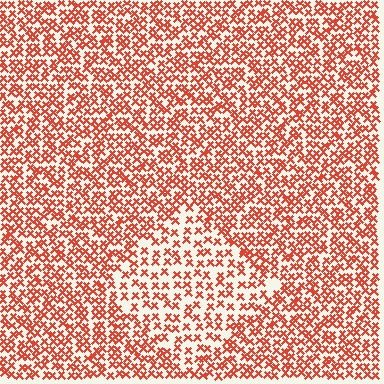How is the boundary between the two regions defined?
The boundary is defined by a change in element density (approximately 1.7x ratio). All elements are the same color, size, and shape.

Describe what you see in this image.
The image contains small red elements arranged at two different densities. A diamond-shaped region is visible where the elements are less densely packed than the surrounding area.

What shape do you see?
I see a diamond.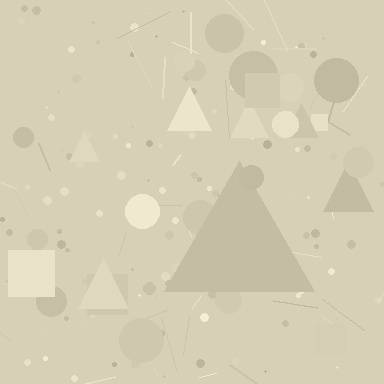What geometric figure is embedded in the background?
A triangle is embedded in the background.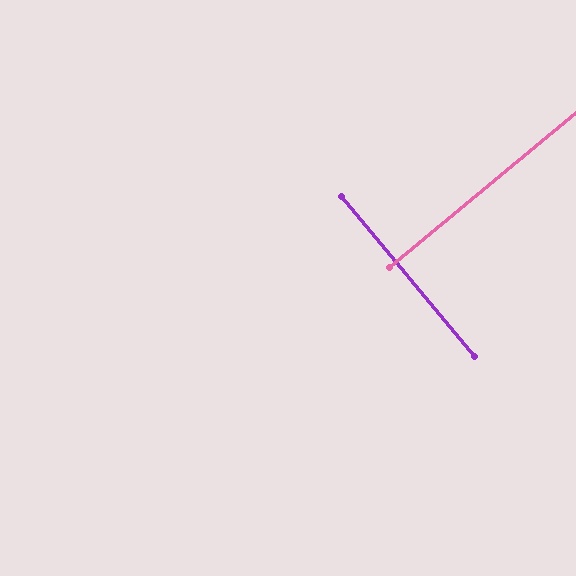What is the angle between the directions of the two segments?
Approximately 90 degrees.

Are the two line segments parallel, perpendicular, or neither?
Perpendicular — they meet at approximately 90°.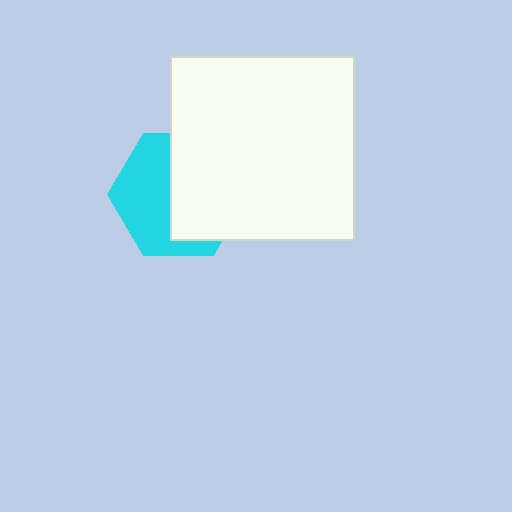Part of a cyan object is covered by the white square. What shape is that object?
It is a hexagon.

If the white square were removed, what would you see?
You would see the complete cyan hexagon.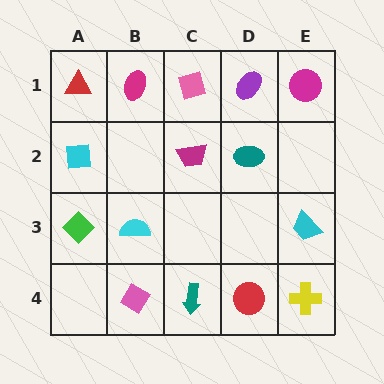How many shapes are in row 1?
5 shapes.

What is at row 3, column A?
A green diamond.